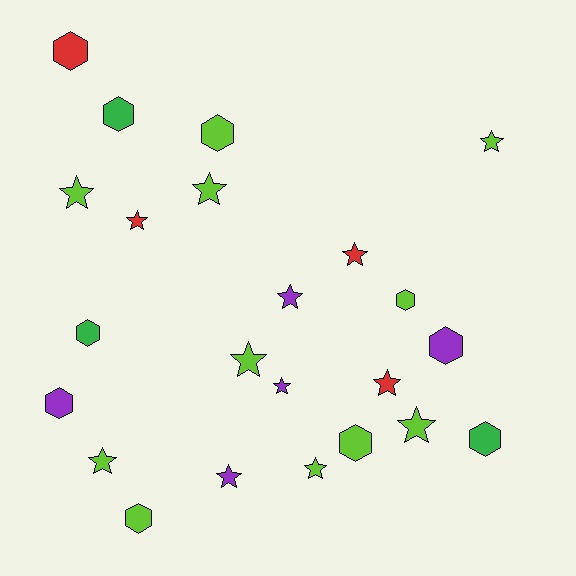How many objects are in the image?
There are 23 objects.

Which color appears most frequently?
Lime, with 11 objects.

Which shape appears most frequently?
Star, with 13 objects.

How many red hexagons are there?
There is 1 red hexagon.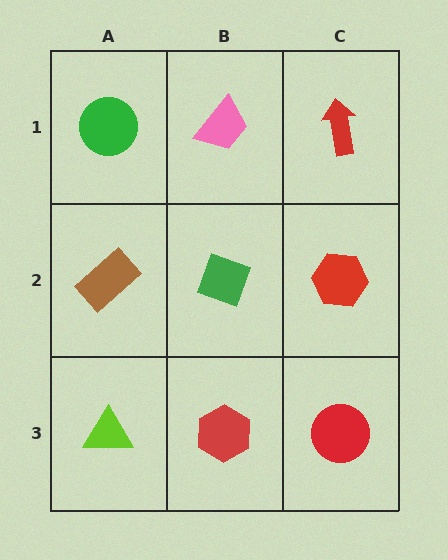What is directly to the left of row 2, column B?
A brown rectangle.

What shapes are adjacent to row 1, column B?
A green diamond (row 2, column B), a green circle (row 1, column A), a red arrow (row 1, column C).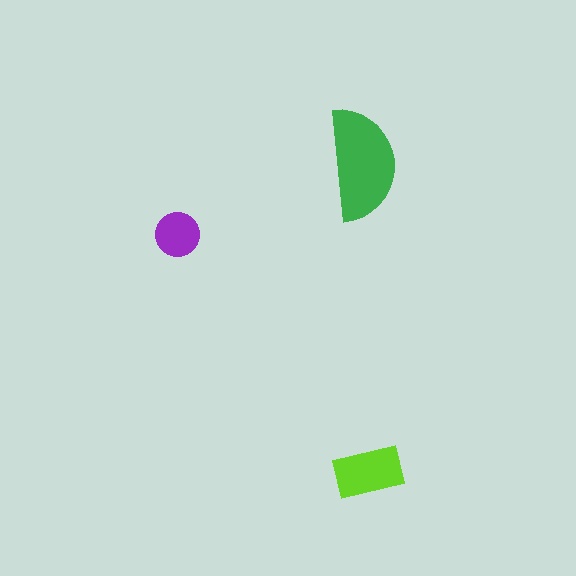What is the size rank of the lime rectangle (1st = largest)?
2nd.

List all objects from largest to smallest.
The green semicircle, the lime rectangle, the purple circle.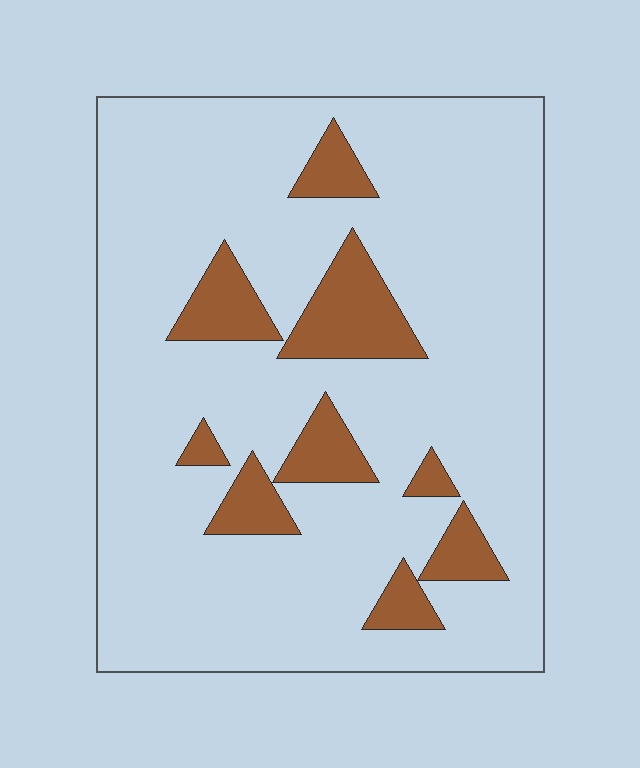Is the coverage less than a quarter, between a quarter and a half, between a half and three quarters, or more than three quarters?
Less than a quarter.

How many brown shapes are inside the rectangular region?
9.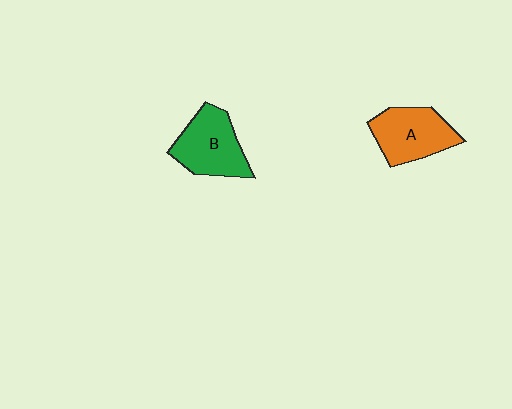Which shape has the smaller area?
Shape A (orange).